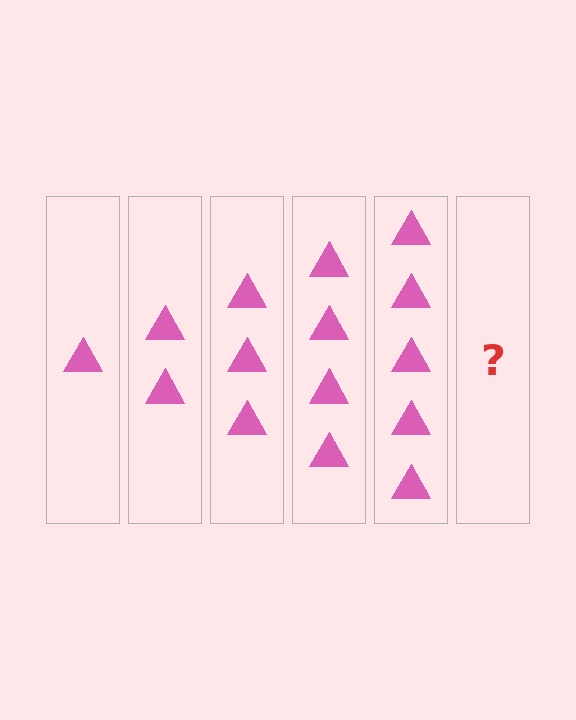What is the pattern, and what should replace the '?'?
The pattern is that each step adds one more triangle. The '?' should be 6 triangles.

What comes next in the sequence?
The next element should be 6 triangles.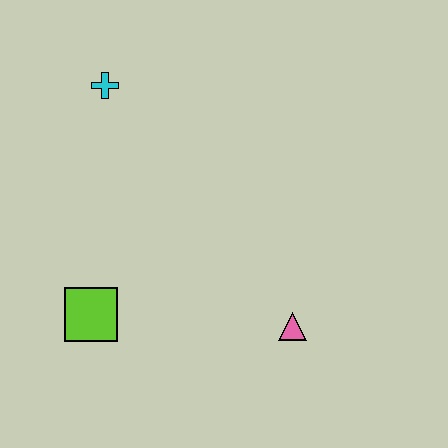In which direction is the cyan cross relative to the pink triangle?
The cyan cross is above the pink triangle.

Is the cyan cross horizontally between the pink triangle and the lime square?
Yes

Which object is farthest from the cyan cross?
The pink triangle is farthest from the cyan cross.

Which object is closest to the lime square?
The pink triangle is closest to the lime square.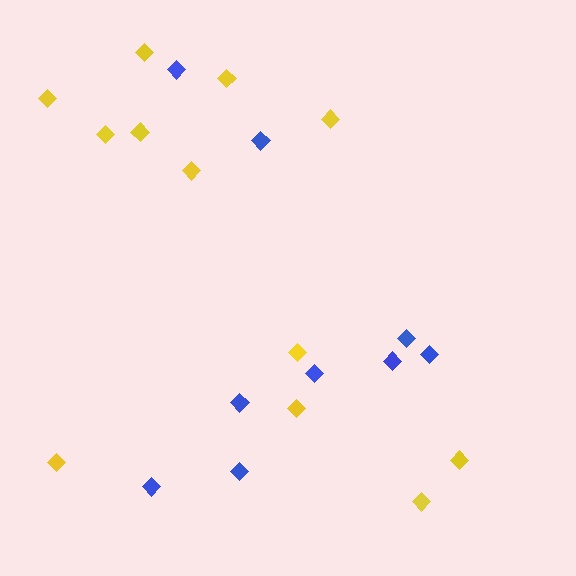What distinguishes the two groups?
There are 2 groups: one group of blue diamonds (9) and one group of yellow diamonds (12).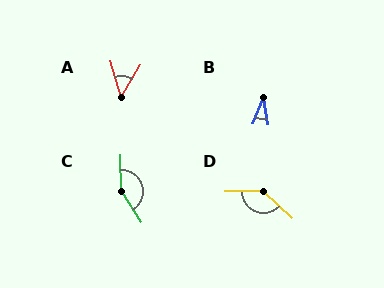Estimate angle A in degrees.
Approximately 48 degrees.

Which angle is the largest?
C, at approximately 149 degrees.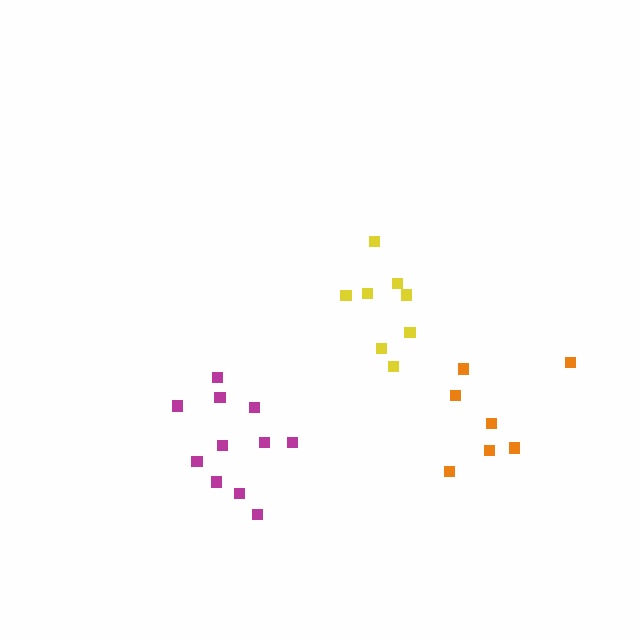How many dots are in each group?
Group 1: 8 dots, Group 2: 7 dots, Group 3: 11 dots (26 total).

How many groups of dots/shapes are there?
There are 3 groups.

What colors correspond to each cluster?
The clusters are colored: yellow, orange, magenta.